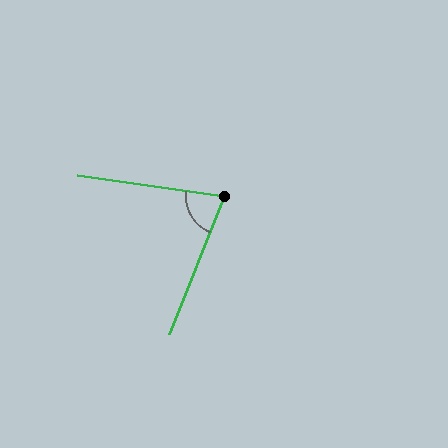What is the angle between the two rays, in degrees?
Approximately 76 degrees.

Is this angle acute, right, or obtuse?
It is acute.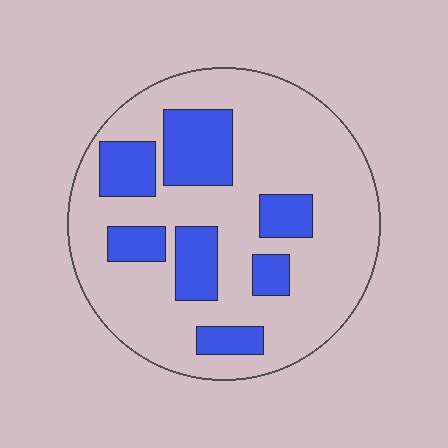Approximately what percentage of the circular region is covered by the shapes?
Approximately 25%.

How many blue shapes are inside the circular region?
7.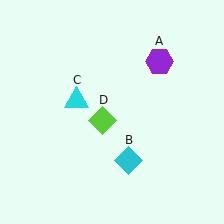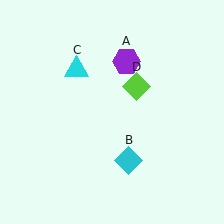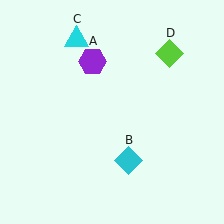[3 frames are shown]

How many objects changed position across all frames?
3 objects changed position: purple hexagon (object A), cyan triangle (object C), lime diamond (object D).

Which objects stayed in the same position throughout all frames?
Cyan diamond (object B) remained stationary.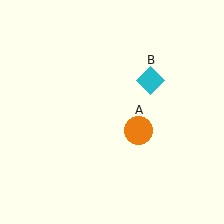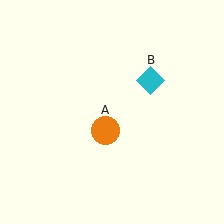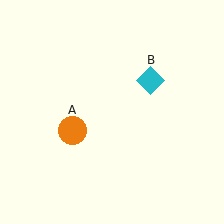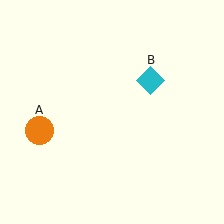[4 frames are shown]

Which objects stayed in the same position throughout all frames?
Cyan diamond (object B) remained stationary.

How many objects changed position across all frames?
1 object changed position: orange circle (object A).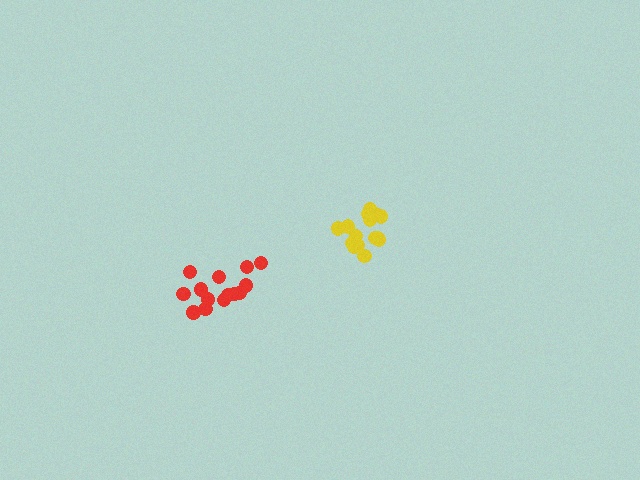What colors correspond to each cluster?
The clusters are colored: yellow, red.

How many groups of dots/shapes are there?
There are 2 groups.